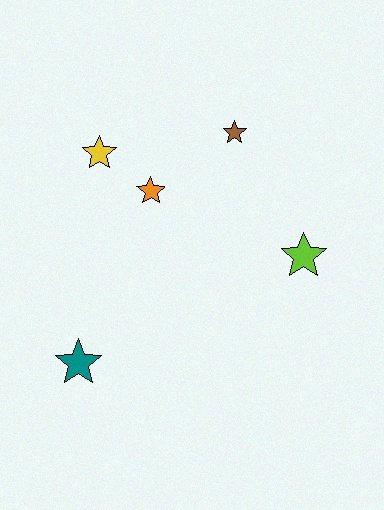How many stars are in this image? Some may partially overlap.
There are 5 stars.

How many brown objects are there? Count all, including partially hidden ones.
There is 1 brown object.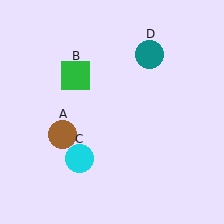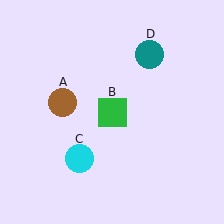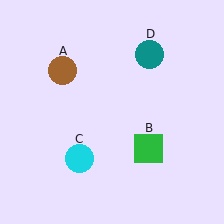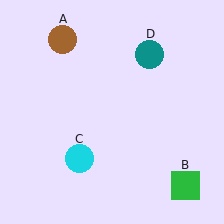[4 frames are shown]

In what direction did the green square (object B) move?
The green square (object B) moved down and to the right.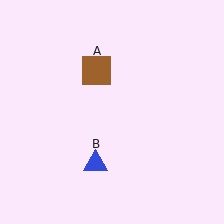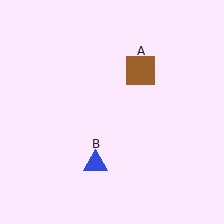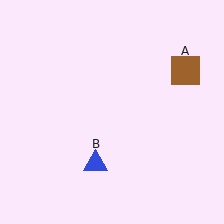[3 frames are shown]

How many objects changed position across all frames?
1 object changed position: brown square (object A).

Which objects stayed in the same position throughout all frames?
Blue triangle (object B) remained stationary.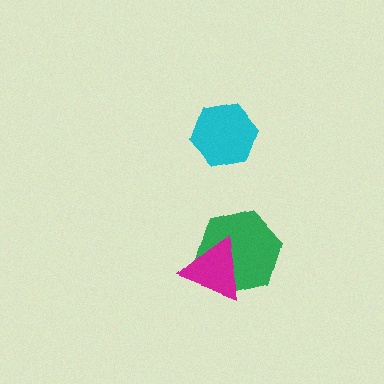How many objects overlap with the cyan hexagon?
0 objects overlap with the cyan hexagon.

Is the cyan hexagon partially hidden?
No, no other shape covers it.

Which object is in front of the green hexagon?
The magenta triangle is in front of the green hexagon.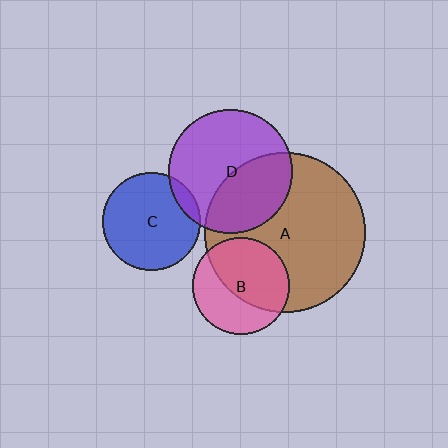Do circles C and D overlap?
Yes.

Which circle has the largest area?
Circle A (brown).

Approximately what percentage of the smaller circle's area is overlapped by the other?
Approximately 10%.